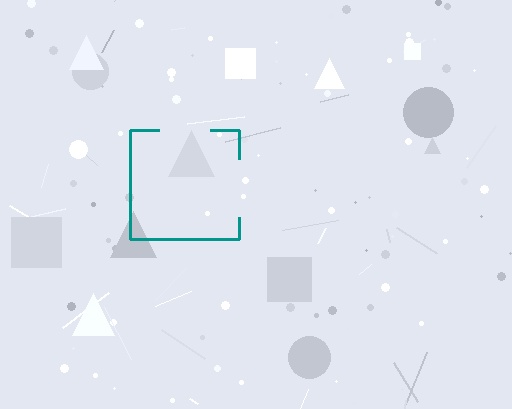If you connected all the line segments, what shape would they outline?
They would outline a square.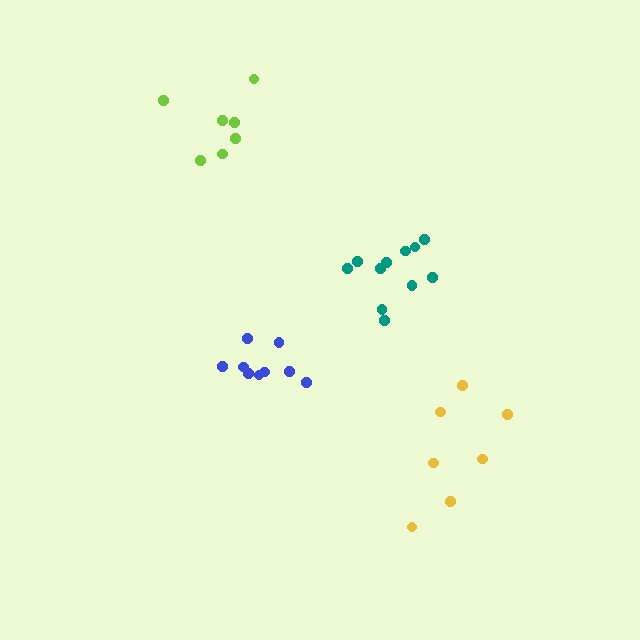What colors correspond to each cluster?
The clusters are colored: blue, teal, lime, yellow.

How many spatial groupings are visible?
There are 4 spatial groupings.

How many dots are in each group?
Group 1: 9 dots, Group 2: 11 dots, Group 3: 7 dots, Group 4: 7 dots (34 total).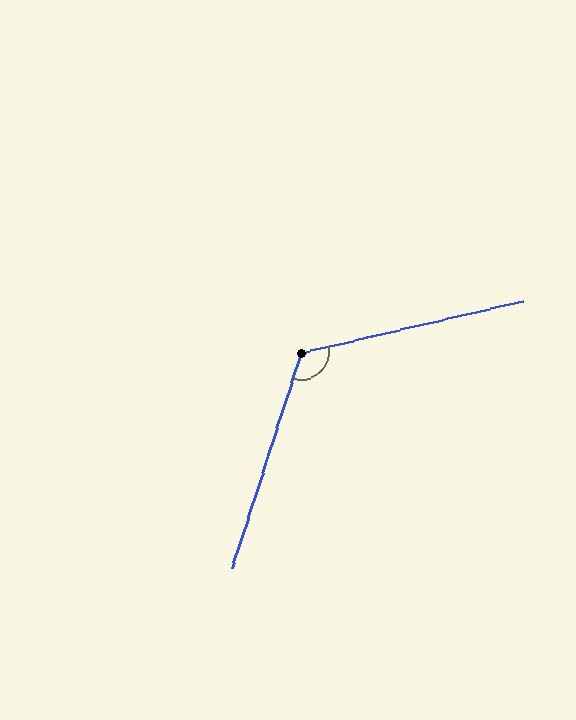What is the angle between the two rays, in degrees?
Approximately 121 degrees.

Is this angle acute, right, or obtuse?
It is obtuse.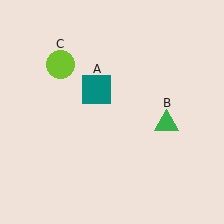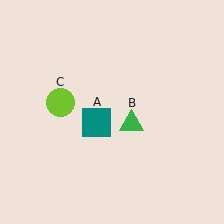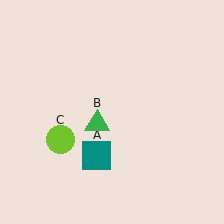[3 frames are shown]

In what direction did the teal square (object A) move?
The teal square (object A) moved down.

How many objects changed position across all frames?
3 objects changed position: teal square (object A), green triangle (object B), lime circle (object C).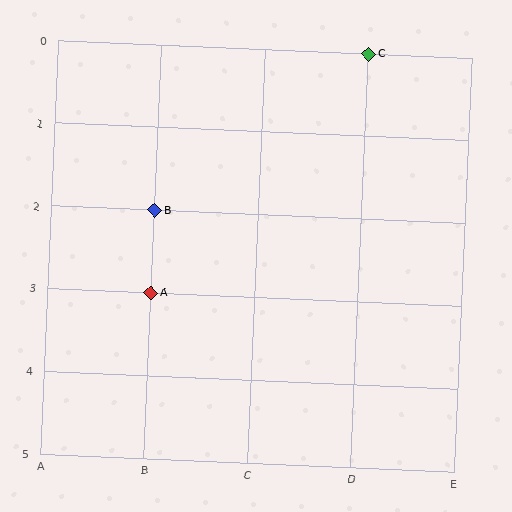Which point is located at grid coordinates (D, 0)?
Point C is at (D, 0).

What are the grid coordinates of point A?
Point A is at grid coordinates (B, 3).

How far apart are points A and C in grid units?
Points A and C are 2 columns and 3 rows apart (about 3.6 grid units diagonally).